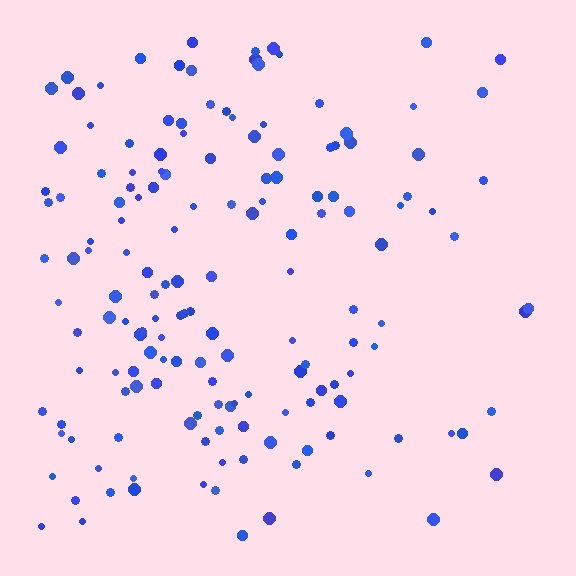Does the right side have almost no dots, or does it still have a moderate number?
Still a moderate number, just noticeably fewer than the left.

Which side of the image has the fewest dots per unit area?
The right.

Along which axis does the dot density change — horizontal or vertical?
Horizontal.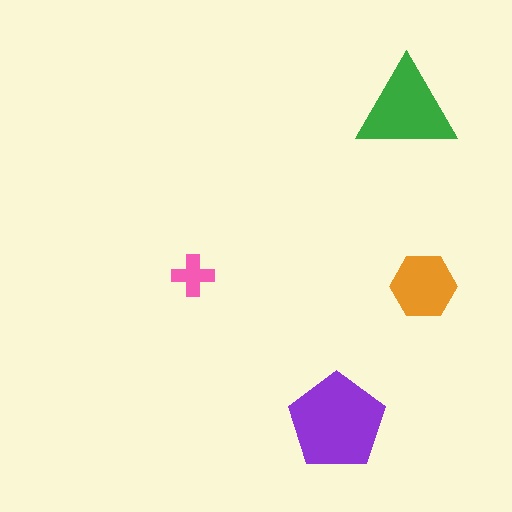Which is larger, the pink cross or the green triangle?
The green triangle.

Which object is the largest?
The purple pentagon.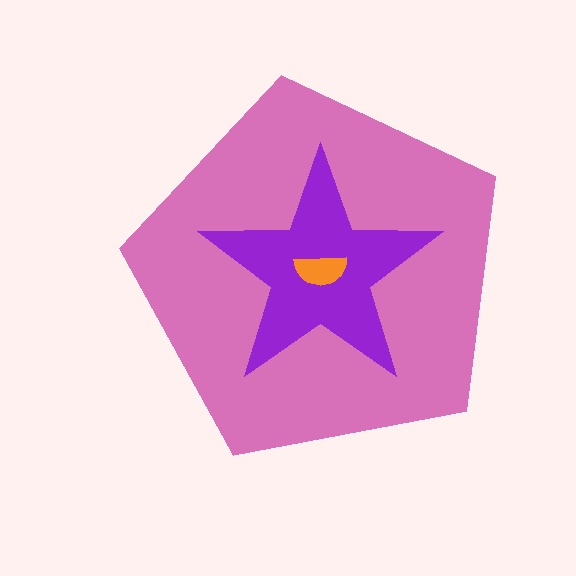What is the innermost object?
The orange semicircle.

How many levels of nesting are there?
3.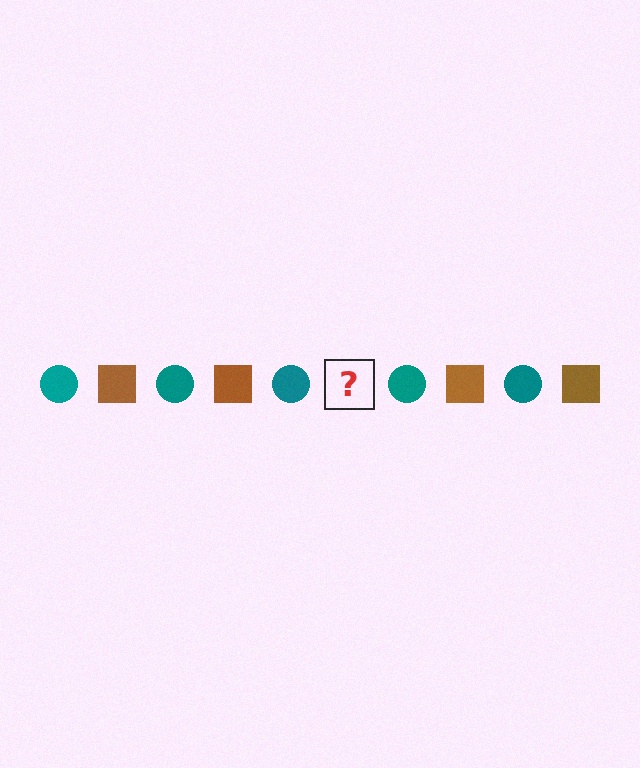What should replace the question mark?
The question mark should be replaced with a brown square.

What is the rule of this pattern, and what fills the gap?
The rule is that the pattern alternates between teal circle and brown square. The gap should be filled with a brown square.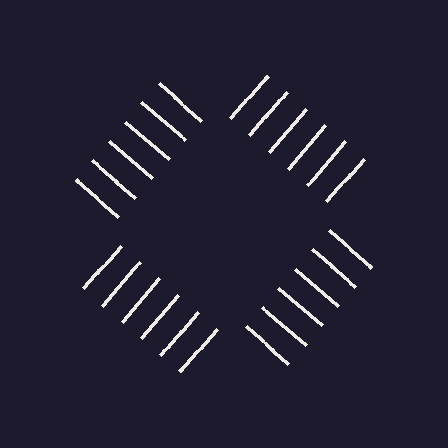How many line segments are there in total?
24 — 6 along each of the 4 edges.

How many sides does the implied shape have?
4 sides — the line-ends trace a square.